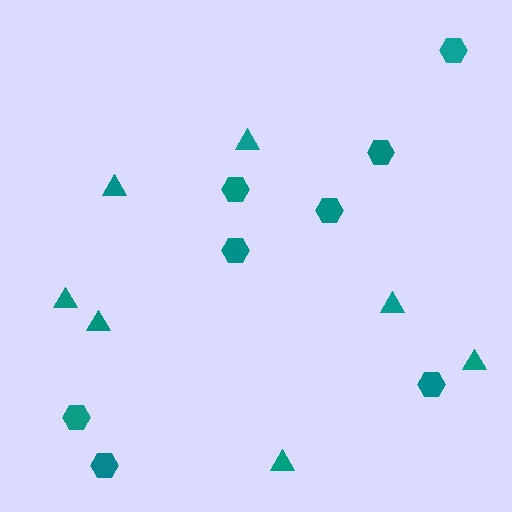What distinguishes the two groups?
There are 2 groups: one group of hexagons (8) and one group of triangles (7).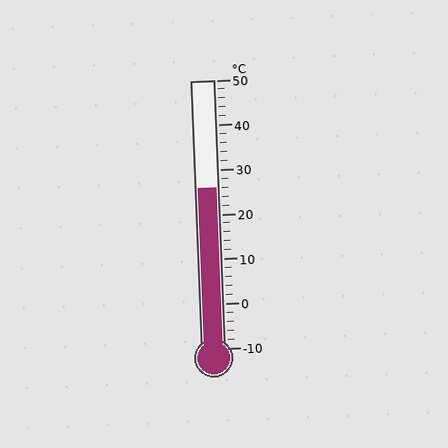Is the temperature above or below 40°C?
The temperature is below 40°C.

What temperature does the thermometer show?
The thermometer shows approximately 26°C.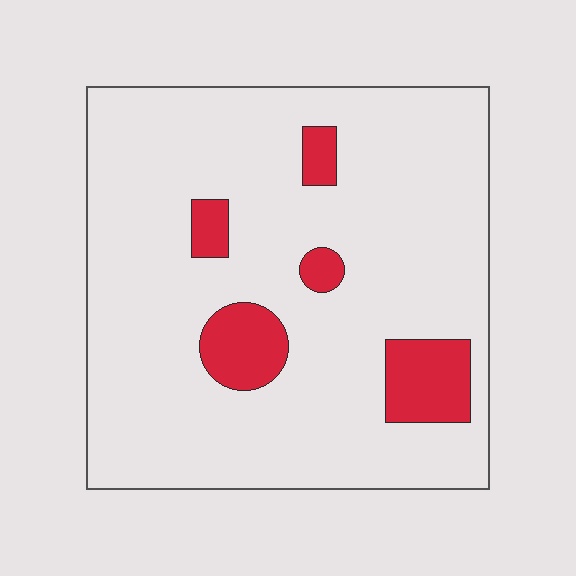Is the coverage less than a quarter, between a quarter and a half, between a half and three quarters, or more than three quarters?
Less than a quarter.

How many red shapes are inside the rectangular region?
5.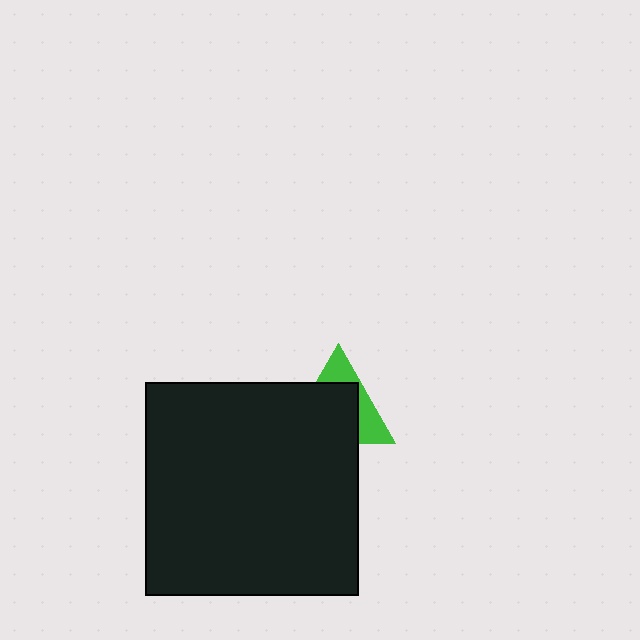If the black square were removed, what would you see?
You would see the complete green triangle.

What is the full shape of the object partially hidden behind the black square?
The partially hidden object is a green triangle.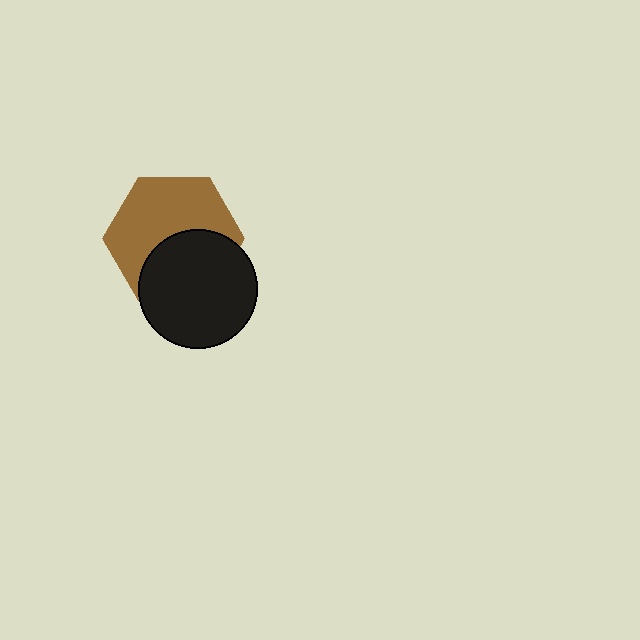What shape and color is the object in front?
The object in front is a black circle.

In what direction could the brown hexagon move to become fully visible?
The brown hexagon could move up. That would shift it out from behind the black circle entirely.